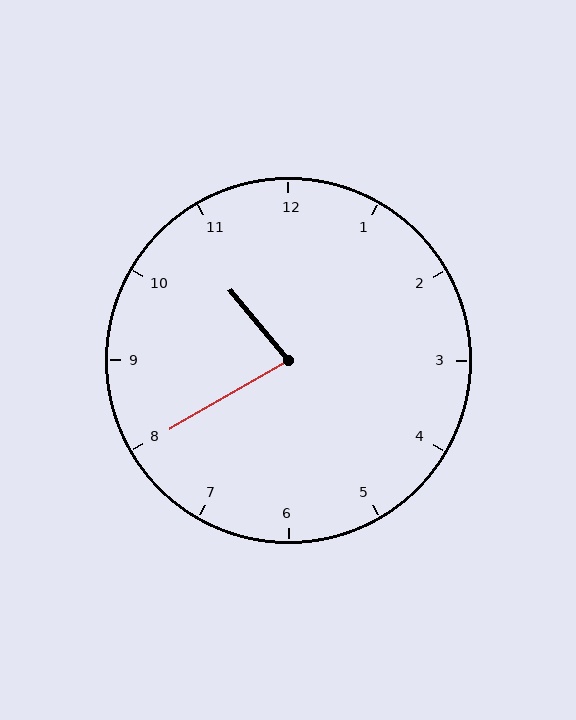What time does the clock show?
10:40.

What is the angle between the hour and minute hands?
Approximately 80 degrees.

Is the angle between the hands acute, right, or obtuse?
It is acute.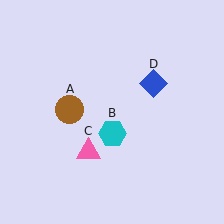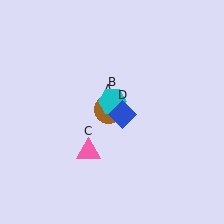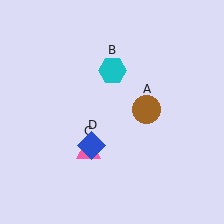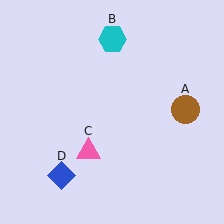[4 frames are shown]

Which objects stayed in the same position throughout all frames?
Pink triangle (object C) remained stationary.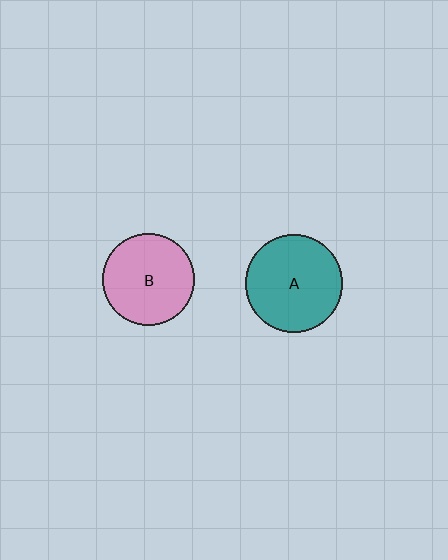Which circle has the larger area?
Circle A (teal).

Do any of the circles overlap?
No, none of the circles overlap.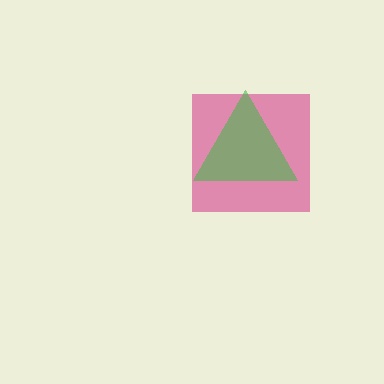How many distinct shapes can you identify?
There are 2 distinct shapes: a magenta square, a green triangle.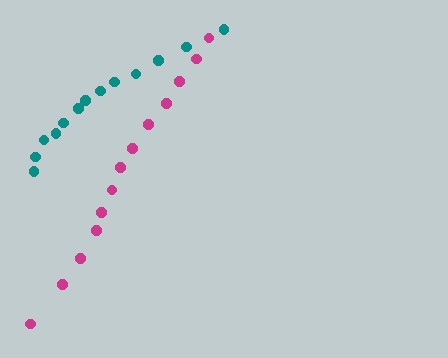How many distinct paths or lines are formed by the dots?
There are 2 distinct paths.